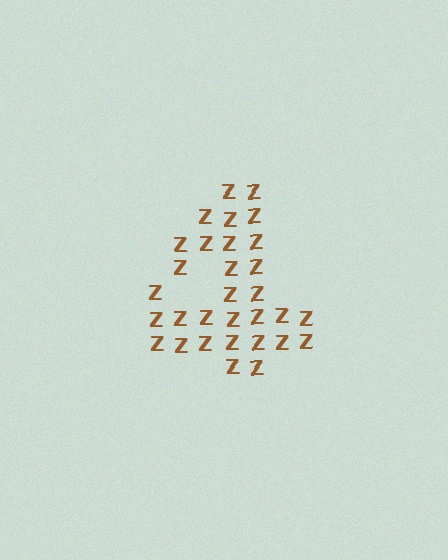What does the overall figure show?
The overall figure shows the digit 4.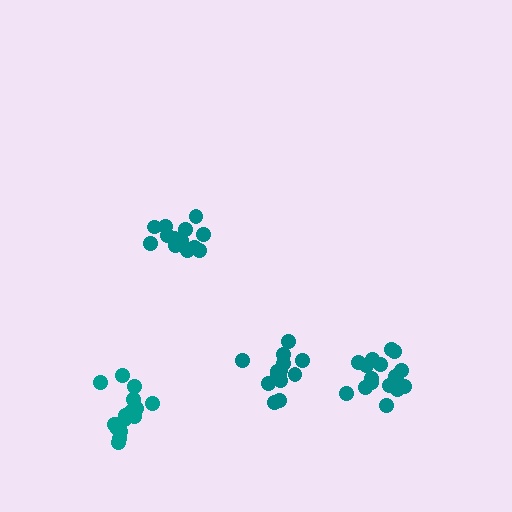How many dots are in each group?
Group 1: 14 dots, Group 2: 16 dots, Group 3: 17 dots, Group 4: 14 dots (61 total).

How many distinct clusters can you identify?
There are 4 distinct clusters.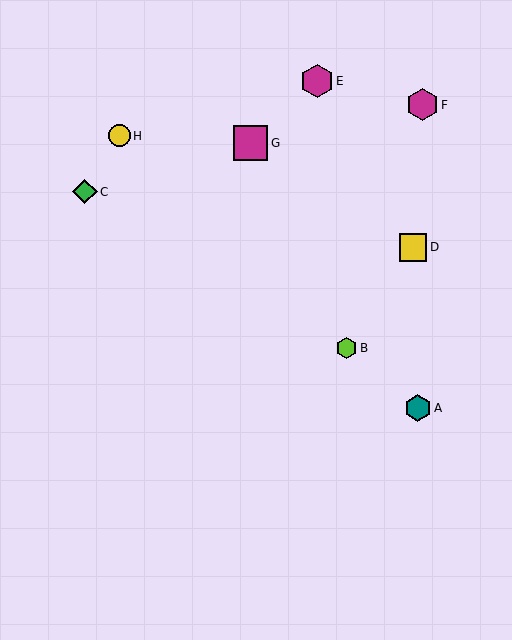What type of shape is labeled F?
Shape F is a magenta hexagon.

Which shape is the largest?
The magenta square (labeled G) is the largest.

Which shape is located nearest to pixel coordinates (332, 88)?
The magenta hexagon (labeled E) at (317, 81) is nearest to that location.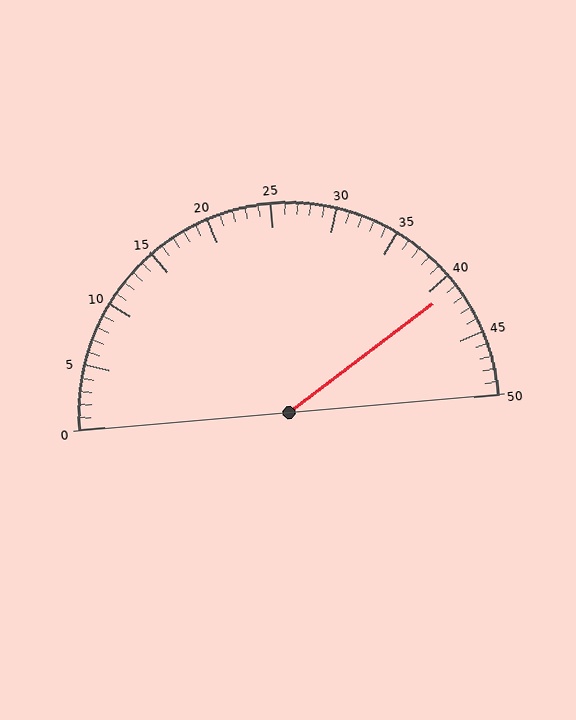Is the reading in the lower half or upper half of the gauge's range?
The reading is in the upper half of the range (0 to 50).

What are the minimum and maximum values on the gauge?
The gauge ranges from 0 to 50.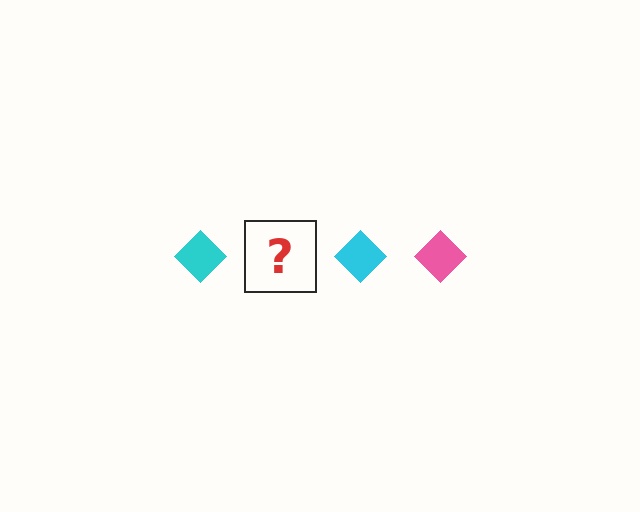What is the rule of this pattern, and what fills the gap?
The rule is that the pattern cycles through cyan, pink diamonds. The gap should be filled with a pink diamond.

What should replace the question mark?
The question mark should be replaced with a pink diamond.